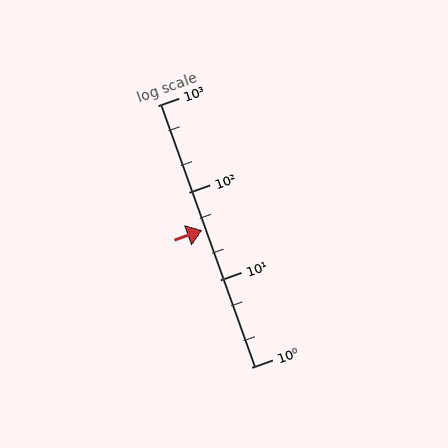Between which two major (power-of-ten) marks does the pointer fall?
The pointer is between 10 and 100.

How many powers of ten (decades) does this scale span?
The scale spans 3 decades, from 1 to 1000.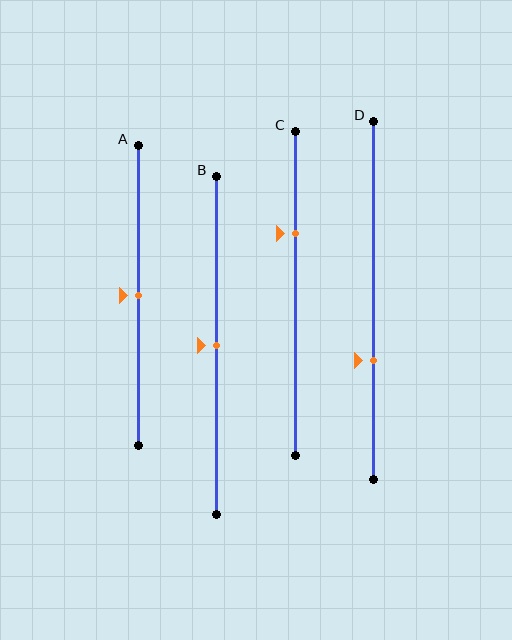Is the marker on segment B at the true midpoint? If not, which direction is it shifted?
Yes, the marker on segment B is at the true midpoint.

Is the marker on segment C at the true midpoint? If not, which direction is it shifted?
No, the marker on segment C is shifted upward by about 19% of the segment length.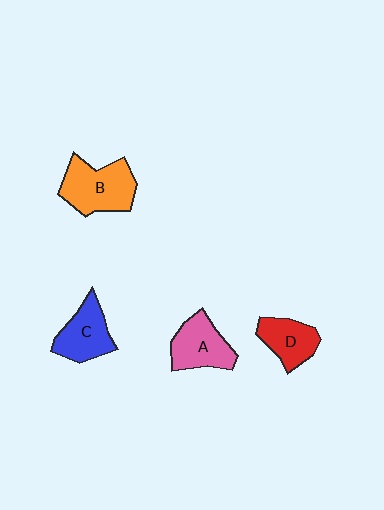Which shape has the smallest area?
Shape D (red).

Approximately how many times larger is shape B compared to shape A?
Approximately 1.2 times.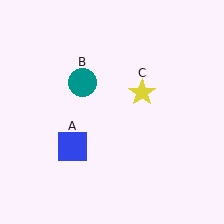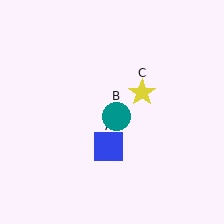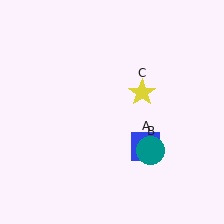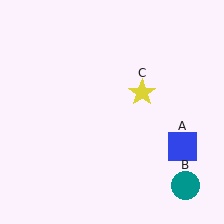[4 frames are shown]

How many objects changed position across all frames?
2 objects changed position: blue square (object A), teal circle (object B).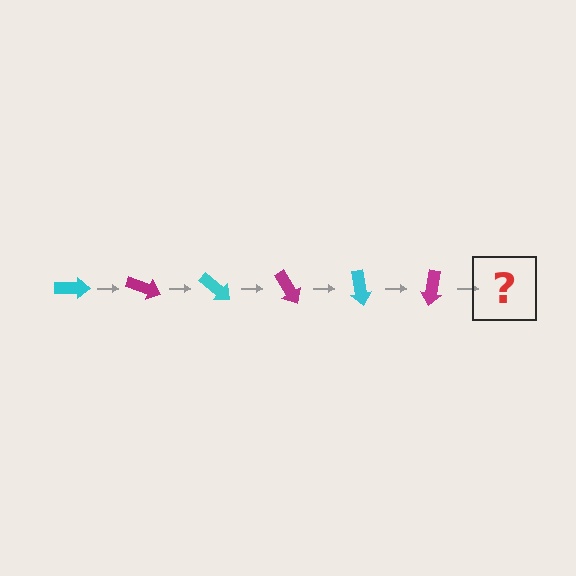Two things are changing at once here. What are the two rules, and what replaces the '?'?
The two rules are that it rotates 20 degrees each step and the color cycles through cyan and magenta. The '?' should be a cyan arrow, rotated 120 degrees from the start.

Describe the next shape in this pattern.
It should be a cyan arrow, rotated 120 degrees from the start.